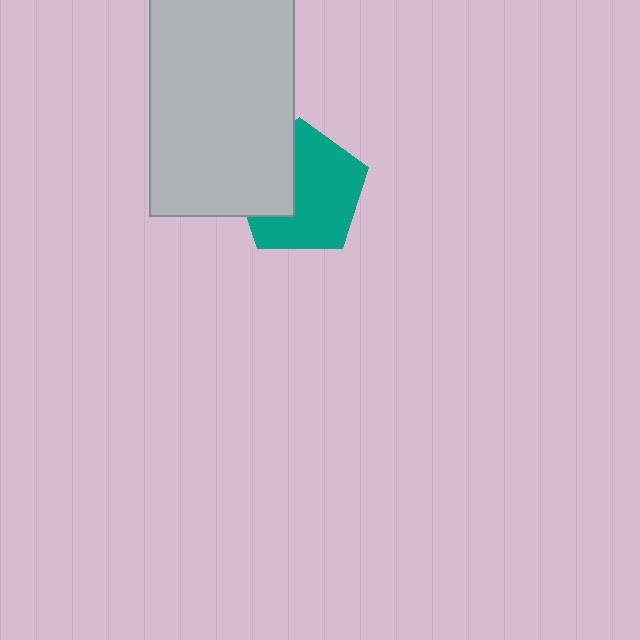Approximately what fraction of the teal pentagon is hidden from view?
Roughly 35% of the teal pentagon is hidden behind the light gray rectangle.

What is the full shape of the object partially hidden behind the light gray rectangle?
The partially hidden object is a teal pentagon.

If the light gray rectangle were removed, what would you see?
You would see the complete teal pentagon.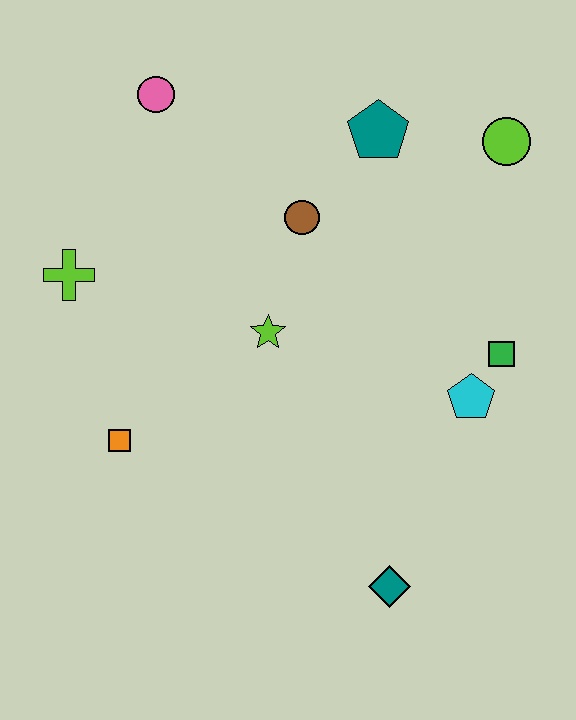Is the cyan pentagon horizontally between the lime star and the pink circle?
No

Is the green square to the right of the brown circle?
Yes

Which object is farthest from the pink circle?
The teal diamond is farthest from the pink circle.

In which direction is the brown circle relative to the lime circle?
The brown circle is to the left of the lime circle.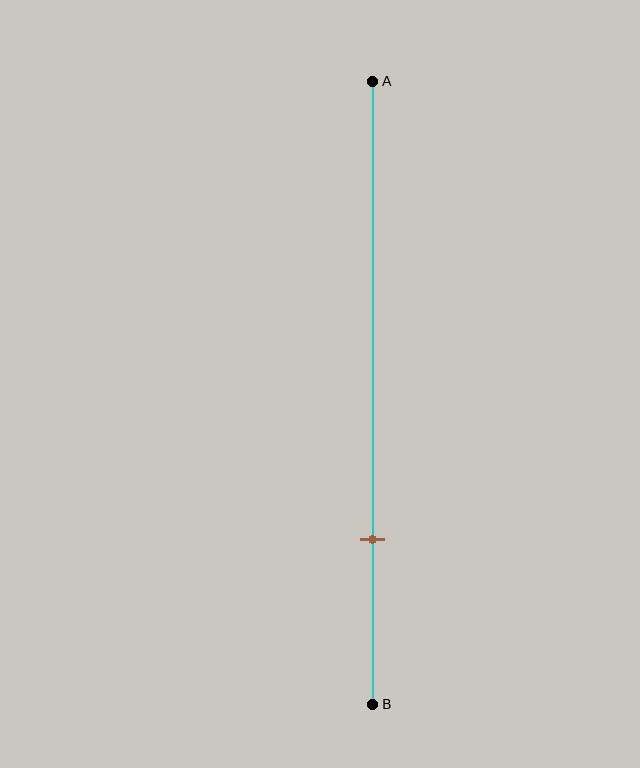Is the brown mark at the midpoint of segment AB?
No, the mark is at about 75% from A, not at the 50% midpoint.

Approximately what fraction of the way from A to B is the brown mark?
The brown mark is approximately 75% of the way from A to B.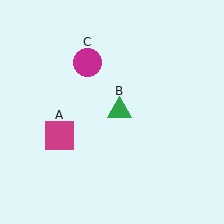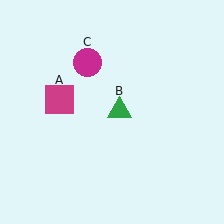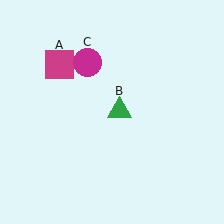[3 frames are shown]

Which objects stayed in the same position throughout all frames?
Green triangle (object B) and magenta circle (object C) remained stationary.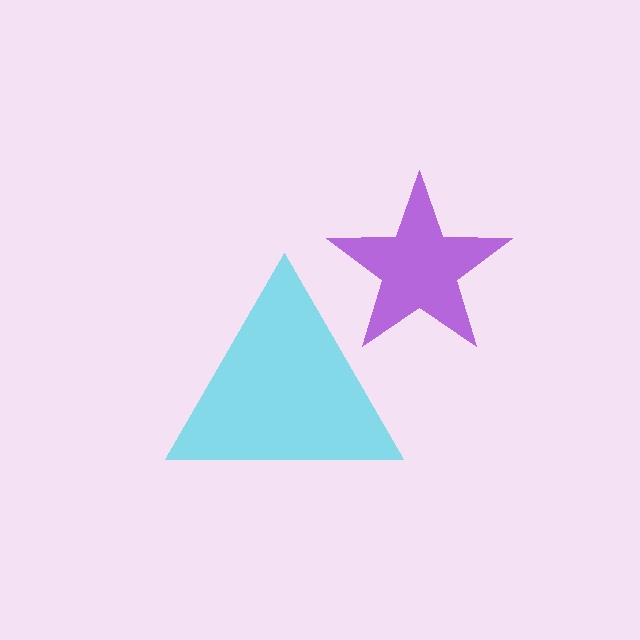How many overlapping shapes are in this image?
There are 2 overlapping shapes in the image.